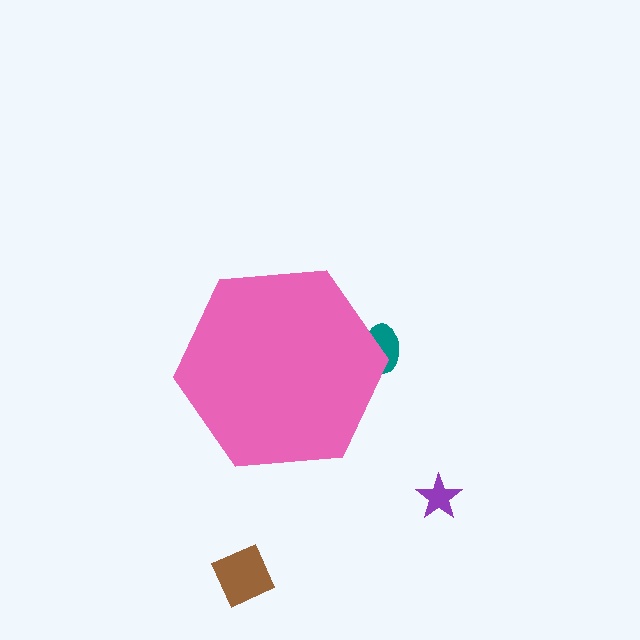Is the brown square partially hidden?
No, the brown square is fully visible.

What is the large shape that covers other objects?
A pink hexagon.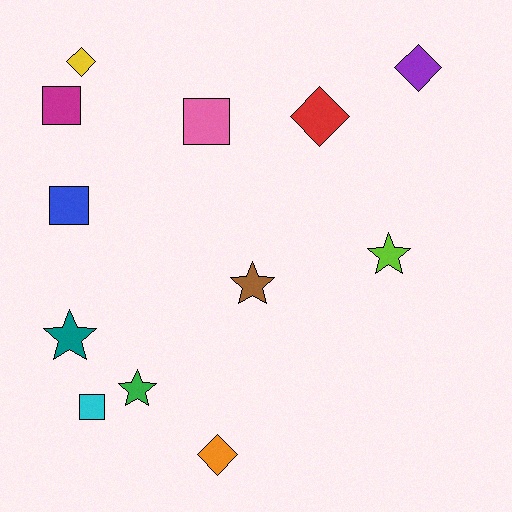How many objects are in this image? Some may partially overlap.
There are 12 objects.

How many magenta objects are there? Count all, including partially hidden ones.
There is 1 magenta object.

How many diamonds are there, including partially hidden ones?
There are 4 diamonds.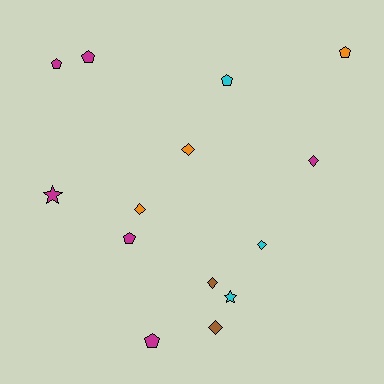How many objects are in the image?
There are 14 objects.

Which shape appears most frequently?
Diamond, with 6 objects.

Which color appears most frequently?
Magenta, with 6 objects.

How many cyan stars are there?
There is 1 cyan star.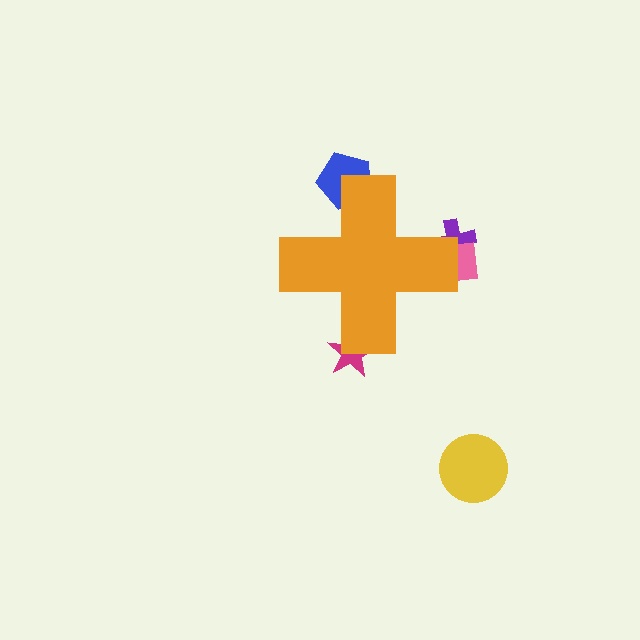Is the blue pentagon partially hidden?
Yes, the blue pentagon is partially hidden behind the orange cross.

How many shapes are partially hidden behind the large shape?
4 shapes are partially hidden.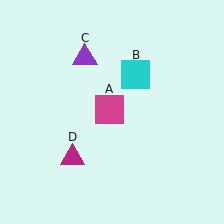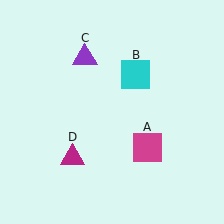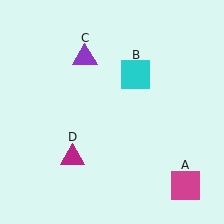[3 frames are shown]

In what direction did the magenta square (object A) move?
The magenta square (object A) moved down and to the right.